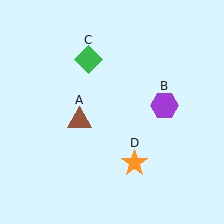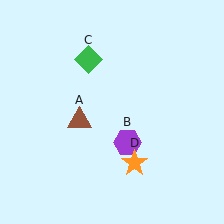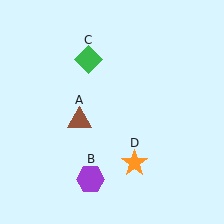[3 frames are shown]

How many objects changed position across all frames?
1 object changed position: purple hexagon (object B).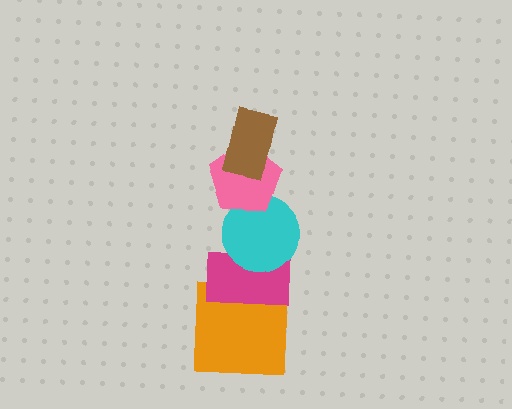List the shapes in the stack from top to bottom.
From top to bottom: the brown rectangle, the pink pentagon, the cyan circle, the magenta rectangle, the orange square.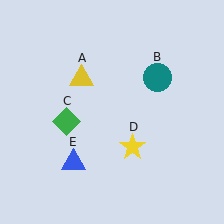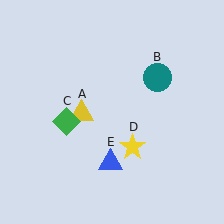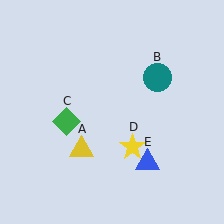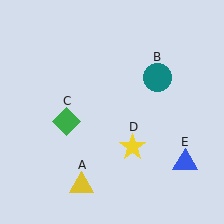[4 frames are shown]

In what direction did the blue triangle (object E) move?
The blue triangle (object E) moved right.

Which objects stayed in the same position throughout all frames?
Teal circle (object B) and green diamond (object C) and yellow star (object D) remained stationary.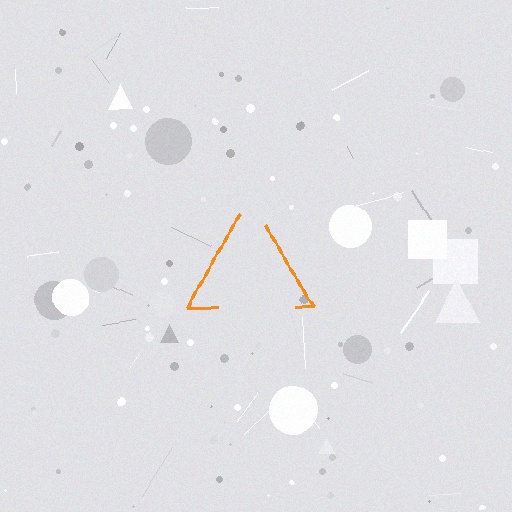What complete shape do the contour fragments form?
The contour fragments form a triangle.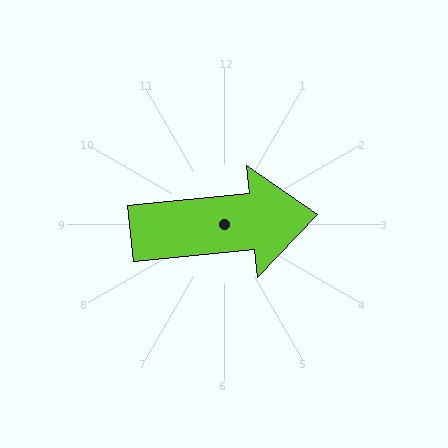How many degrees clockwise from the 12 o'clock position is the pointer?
Approximately 84 degrees.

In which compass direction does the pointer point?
East.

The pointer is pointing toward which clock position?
Roughly 3 o'clock.